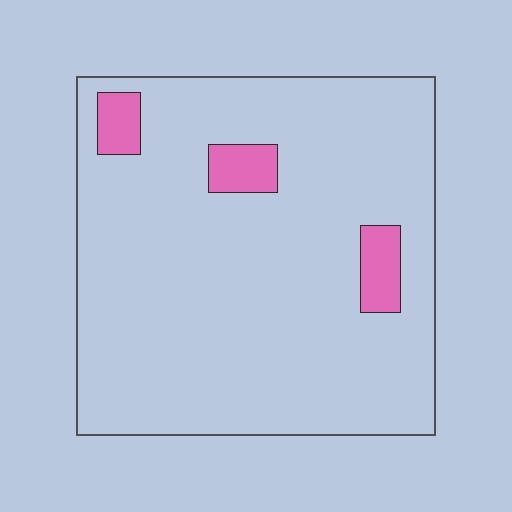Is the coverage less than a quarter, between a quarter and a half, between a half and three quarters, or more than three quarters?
Less than a quarter.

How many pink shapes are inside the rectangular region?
3.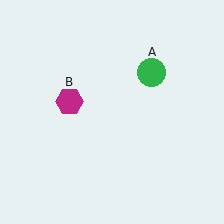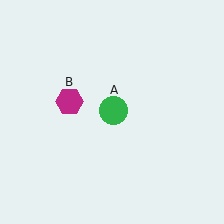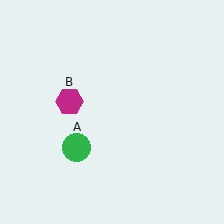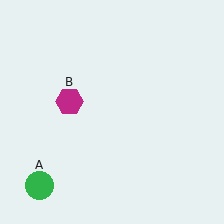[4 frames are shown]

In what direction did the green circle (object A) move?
The green circle (object A) moved down and to the left.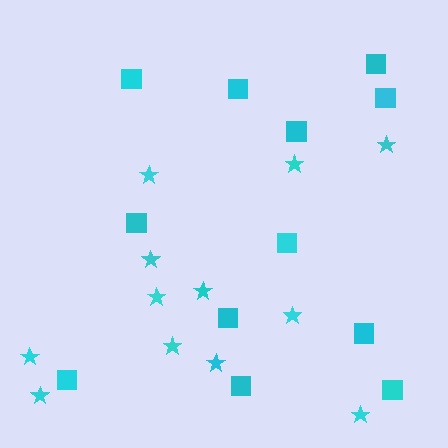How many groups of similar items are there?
There are 2 groups: one group of squares (12) and one group of stars (12).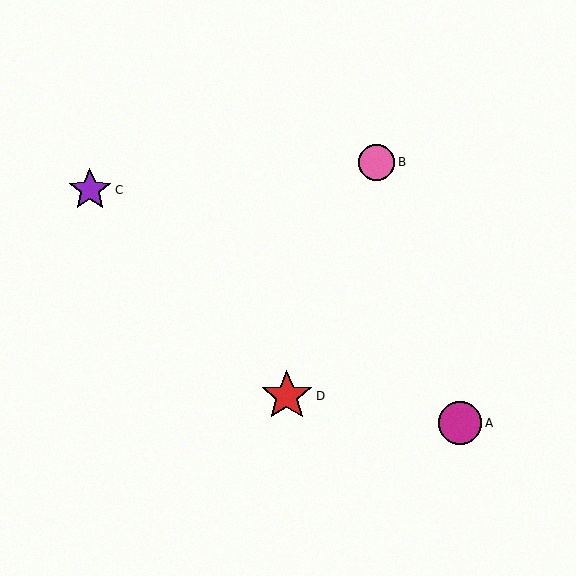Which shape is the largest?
The red star (labeled D) is the largest.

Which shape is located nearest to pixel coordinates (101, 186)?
The purple star (labeled C) at (90, 190) is nearest to that location.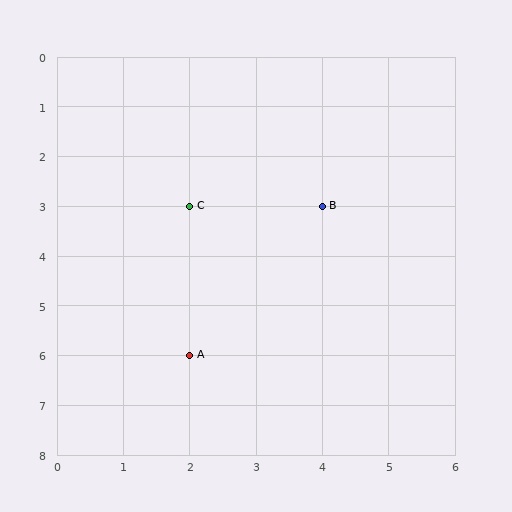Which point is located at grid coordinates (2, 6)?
Point A is at (2, 6).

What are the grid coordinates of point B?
Point B is at grid coordinates (4, 3).